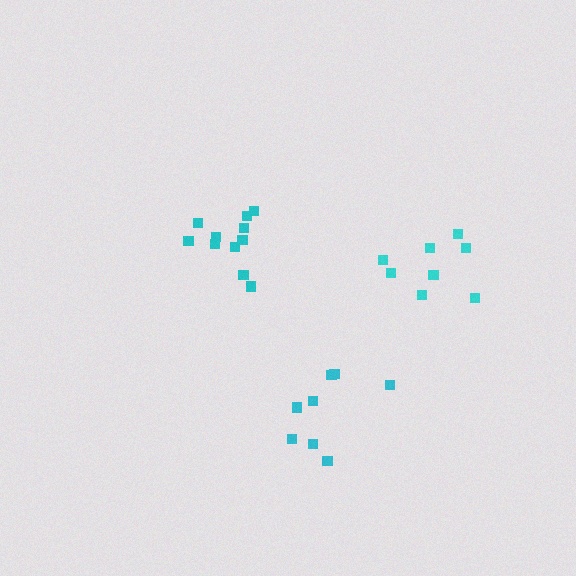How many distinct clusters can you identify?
There are 3 distinct clusters.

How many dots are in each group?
Group 1: 8 dots, Group 2: 8 dots, Group 3: 11 dots (27 total).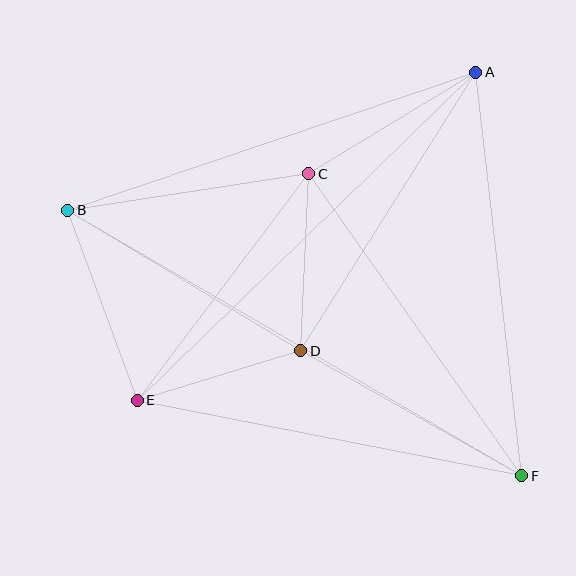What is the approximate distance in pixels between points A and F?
The distance between A and F is approximately 406 pixels.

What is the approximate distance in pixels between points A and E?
The distance between A and E is approximately 472 pixels.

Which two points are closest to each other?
Points D and E are closest to each other.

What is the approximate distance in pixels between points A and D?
The distance between A and D is approximately 329 pixels.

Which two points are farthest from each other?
Points B and F are farthest from each other.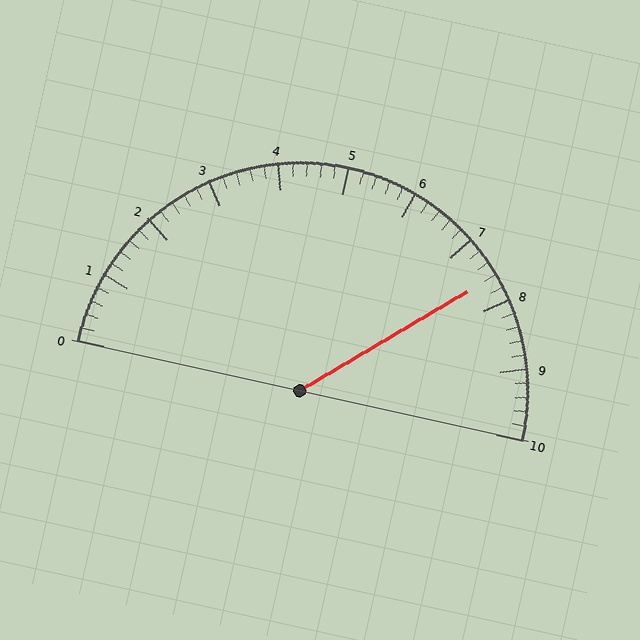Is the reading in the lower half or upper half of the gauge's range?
The reading is in the upper half of the range (0 to 10).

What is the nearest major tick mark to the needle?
The nearest major tick mark is 8.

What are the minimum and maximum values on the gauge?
The gauge ranges from 0 to 10.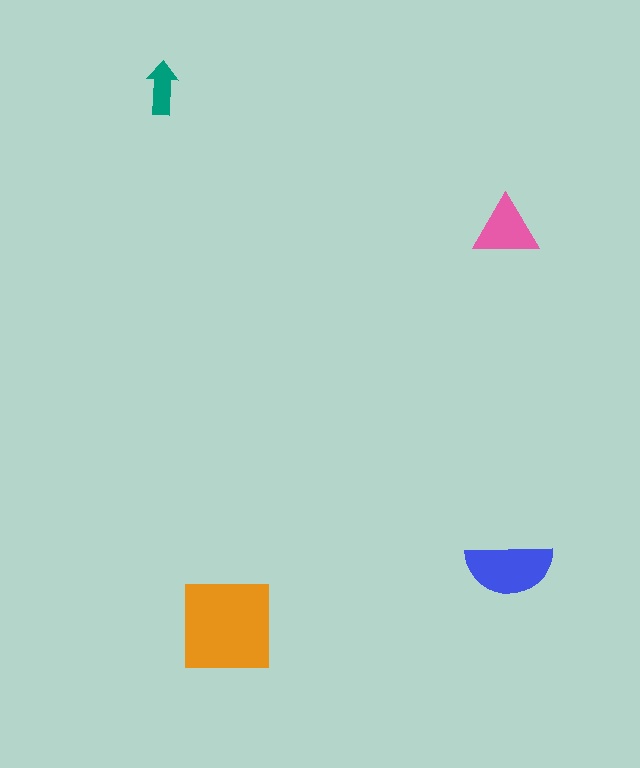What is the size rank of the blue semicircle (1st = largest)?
2nd.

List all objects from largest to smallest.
The orange square, the blue semicircle, the pink triangle, the teal arrow.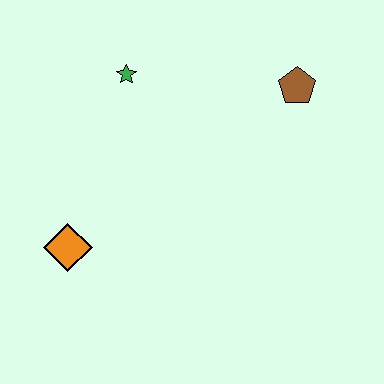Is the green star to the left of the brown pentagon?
Yes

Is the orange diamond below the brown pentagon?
Yes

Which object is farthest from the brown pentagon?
The orange diamond is farthest from the brown pentagon.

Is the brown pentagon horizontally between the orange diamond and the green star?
No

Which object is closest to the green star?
The brown pentagon is closest to the green star.